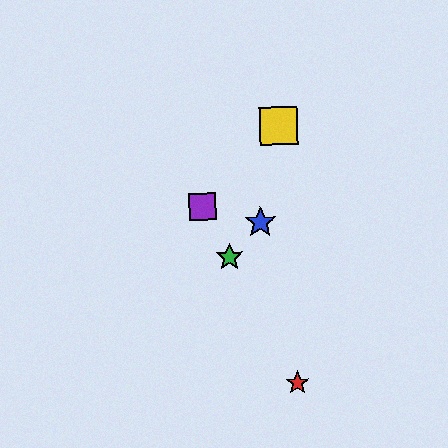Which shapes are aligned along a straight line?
The red star, the green star, the purple square are aligned along a straight line.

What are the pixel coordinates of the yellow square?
The yellow square is at (278, 126).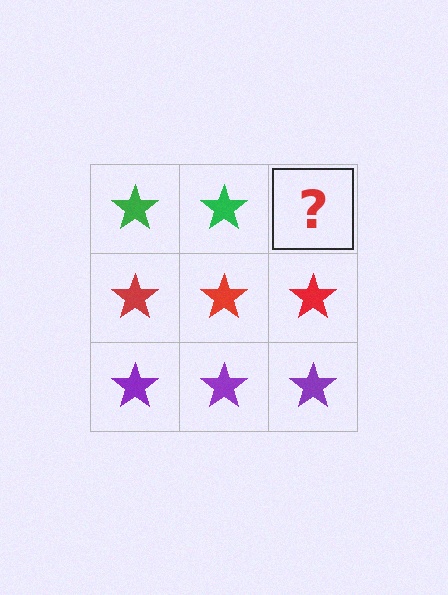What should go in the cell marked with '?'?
The missing cell should contain a green star.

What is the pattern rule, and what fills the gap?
The rule is that each row has a consistent color. The gap should be filled with a green star.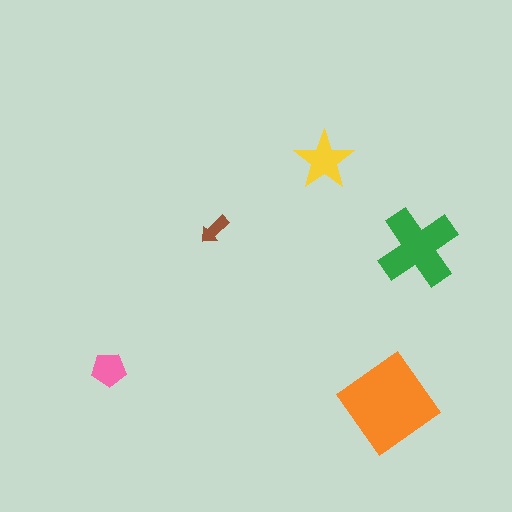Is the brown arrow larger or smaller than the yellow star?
Smaller.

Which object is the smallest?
The brown arrow.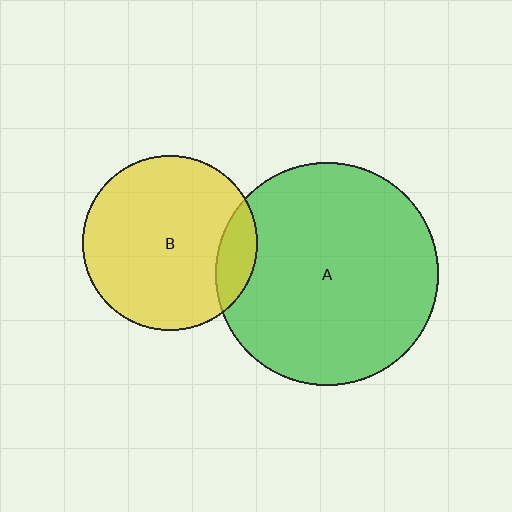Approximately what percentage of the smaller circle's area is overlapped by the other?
Approximately 15%.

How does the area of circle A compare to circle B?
Approximately 1.6 times.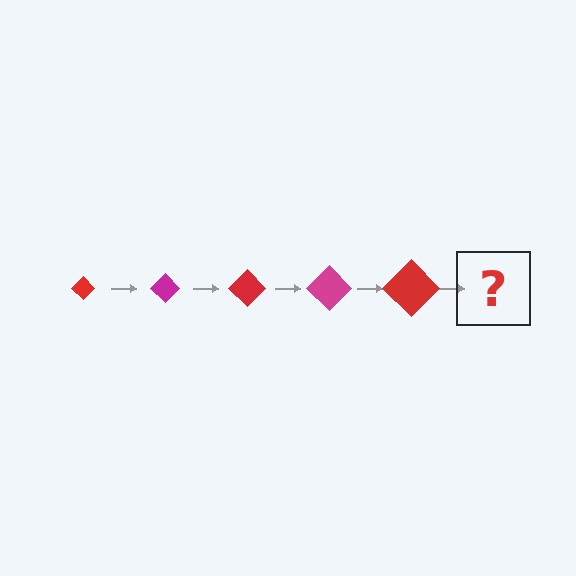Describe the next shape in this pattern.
It should be a magenta diamond, larger than the previous one.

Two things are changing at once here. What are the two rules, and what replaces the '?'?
The two rules are that the diamond grows larger each step and the color cycles through red and magenta. The '?' should be a magenta diamond, larger than the previous one.